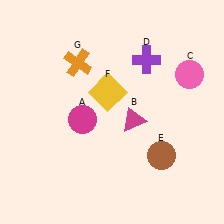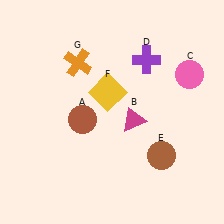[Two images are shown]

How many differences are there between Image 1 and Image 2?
There is 1 difference between the two images.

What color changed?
The circle (A) changed from magenta in Image 1 to brown in Image 2.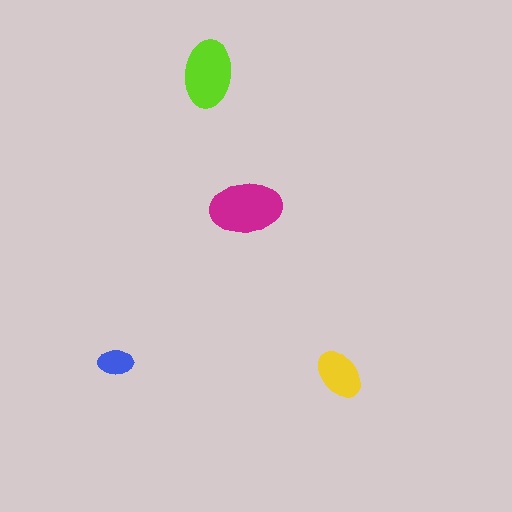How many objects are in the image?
There are 4 objects in the image.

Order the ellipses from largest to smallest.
the magenta one, the lime one, the yellow one, the blue one.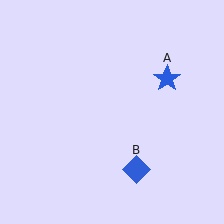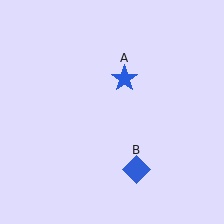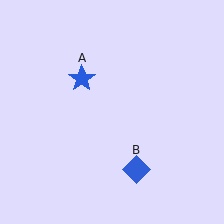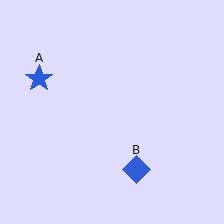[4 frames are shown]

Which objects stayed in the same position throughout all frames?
Blue diamond (object B) remained stationary.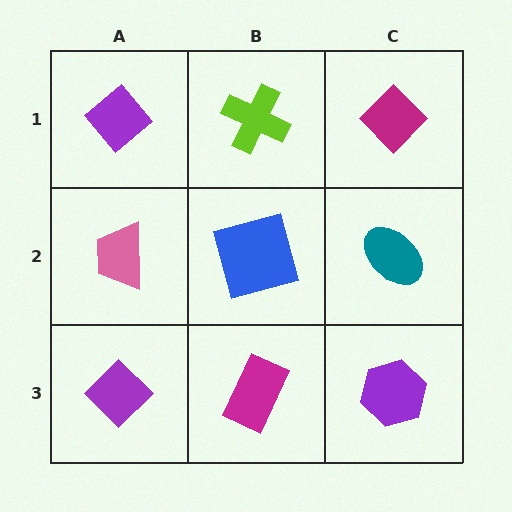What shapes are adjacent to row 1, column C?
A teal ellipse (row 2, column C), a lime cross (row 1, column B).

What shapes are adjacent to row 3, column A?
A pink trapezoid (row 2, column A), a magenta rectangle (row 3, column B).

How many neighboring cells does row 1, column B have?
3.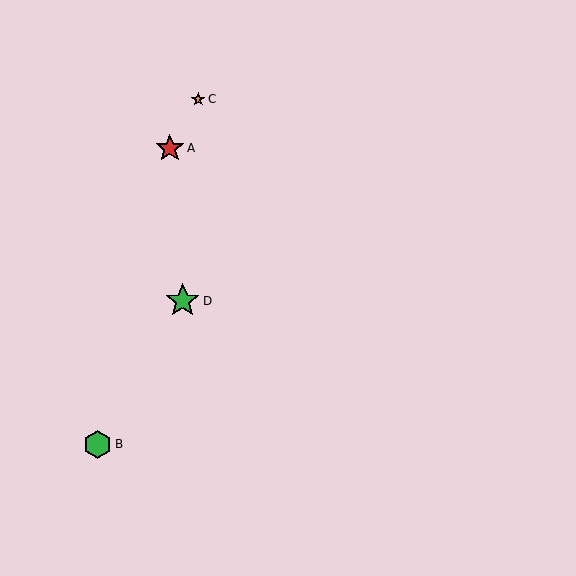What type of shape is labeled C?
Shape C is an orange star.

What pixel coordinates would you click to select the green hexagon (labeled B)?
Click at (98, 444) to select the green hexagon B.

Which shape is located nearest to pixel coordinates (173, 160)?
The red star (labeled A) at (170, 148) is nearest to that location.